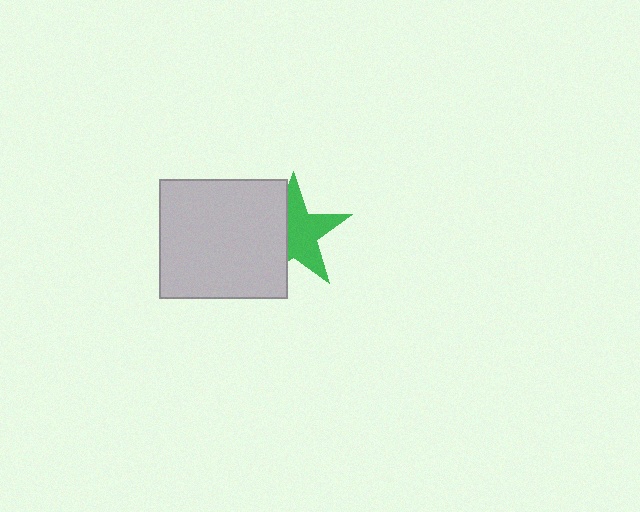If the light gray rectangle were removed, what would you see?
You would see the complete green star.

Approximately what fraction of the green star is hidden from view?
Roughly 40% of the green star is hidden behind the light gray rectangle.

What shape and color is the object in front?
The object in front is a light gray rectangle.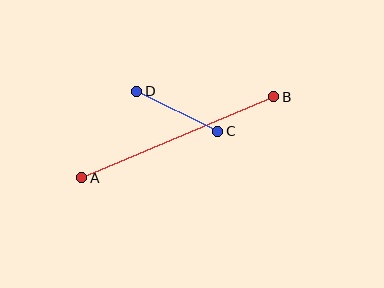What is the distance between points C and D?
The distance is approximately 90 pixels.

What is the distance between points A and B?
The distance is approximately 208 pixels.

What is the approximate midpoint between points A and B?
The midpoint is at approximately (178, 137) pixels.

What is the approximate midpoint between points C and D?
The midpoint is at approximately (177, 111) pixels.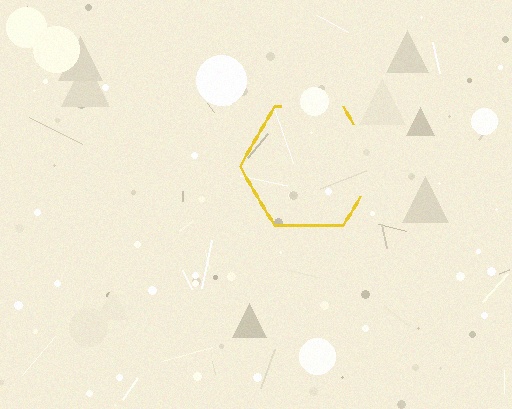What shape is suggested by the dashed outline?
The dashed outline suggests a hexagon.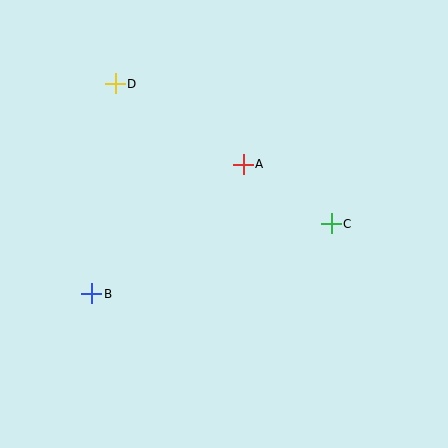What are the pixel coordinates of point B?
Point B is at (92, 294).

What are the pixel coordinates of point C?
Point C is at (331, 224).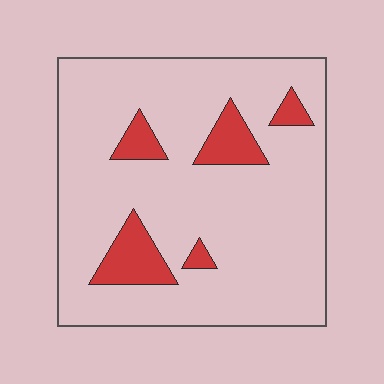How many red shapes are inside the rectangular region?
5.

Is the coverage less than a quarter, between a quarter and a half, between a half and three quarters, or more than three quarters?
Less than a quarter.